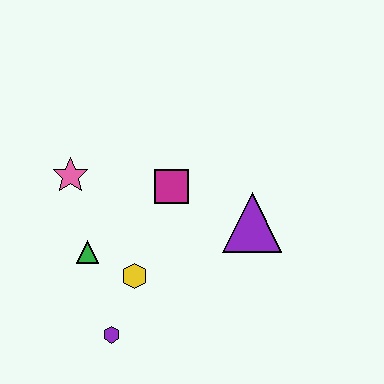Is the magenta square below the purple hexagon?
No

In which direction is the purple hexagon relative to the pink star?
The purple hexagon is below the pink star.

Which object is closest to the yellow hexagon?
The green triangle is closest to the yellow hexagon.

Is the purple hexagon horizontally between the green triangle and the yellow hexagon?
Yes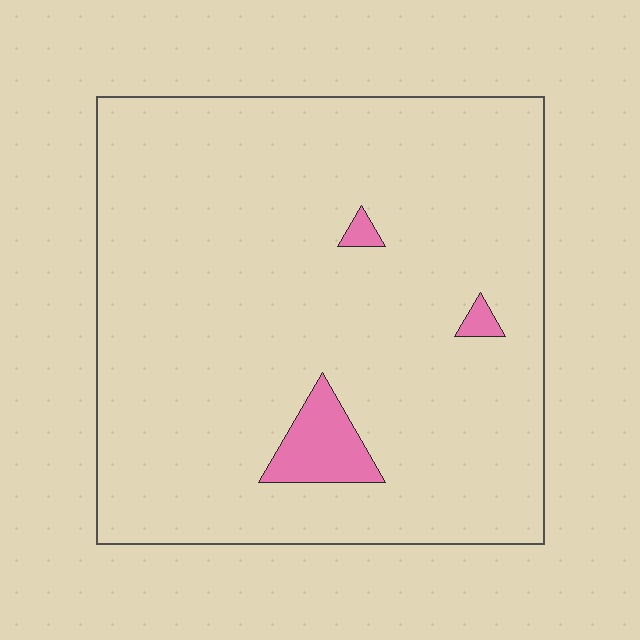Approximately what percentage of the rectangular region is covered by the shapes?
Approximately 5%.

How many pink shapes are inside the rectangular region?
3.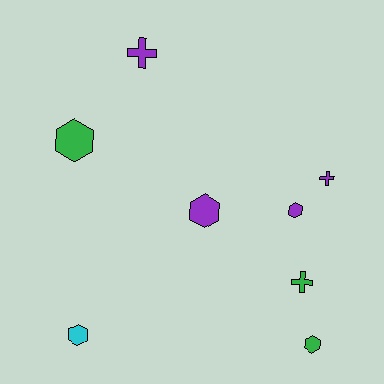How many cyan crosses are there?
There are no cyan crosses.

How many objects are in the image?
There are 8 objects.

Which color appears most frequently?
Purple, with 4 objects.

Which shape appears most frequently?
Hexagon, with 5 objects.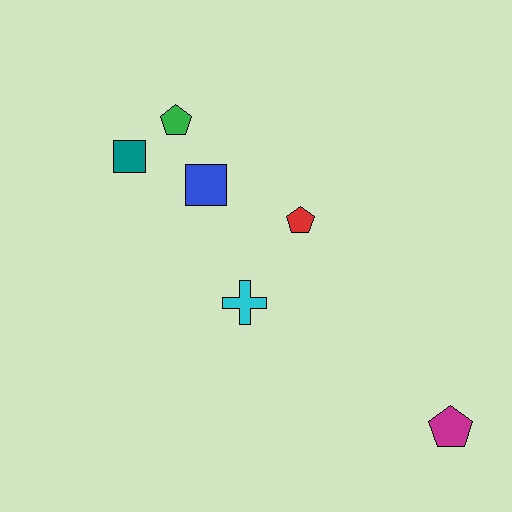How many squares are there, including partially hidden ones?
There are 2 squares.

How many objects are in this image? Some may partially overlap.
There are 6 objects.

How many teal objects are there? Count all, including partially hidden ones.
There is 1 teal object.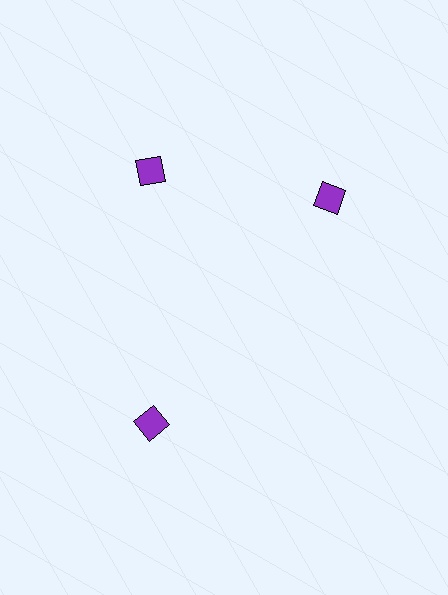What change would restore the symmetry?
The symmetry would be restored by rotating it back into even spacing with its neighbors so that all 3 diamonds sit at equal angles and equal distance from the center.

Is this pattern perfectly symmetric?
No. The 3 purple diamonds are arranged in a ring, but one element near the 3 o'clock position is rotated out of alignment along the ring, breaking the 3-fold rotational symmetry.